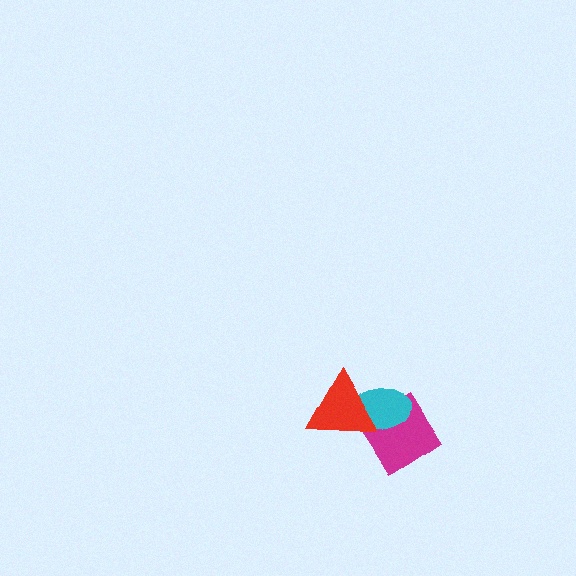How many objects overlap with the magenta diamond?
2 objects overlap with the magenta diamond.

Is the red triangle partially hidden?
No, no other shape covers it.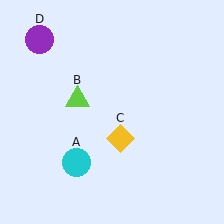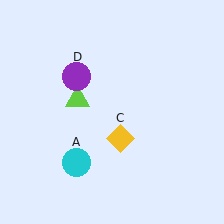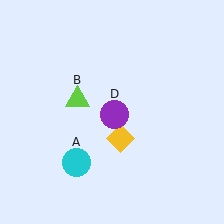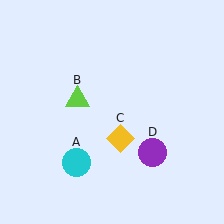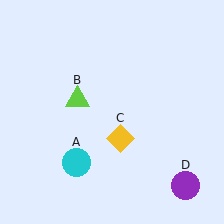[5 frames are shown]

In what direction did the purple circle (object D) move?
The purple circle (object D) moved down and to the right.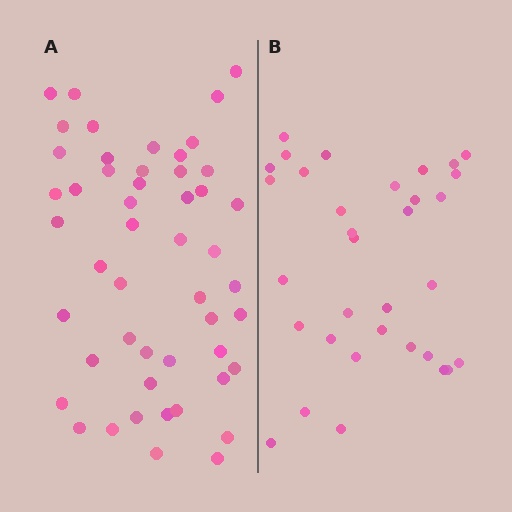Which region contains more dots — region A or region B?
Region A (the left region) has more dots.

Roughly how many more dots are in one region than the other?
Region A has approximately 15 more dots than region B.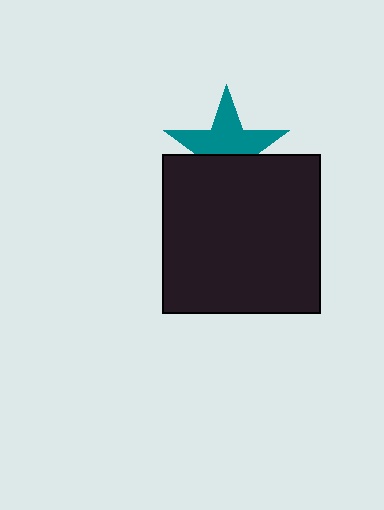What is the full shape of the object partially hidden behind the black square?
The partially hidden object is a teal star.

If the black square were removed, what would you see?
You would see the complete teal star.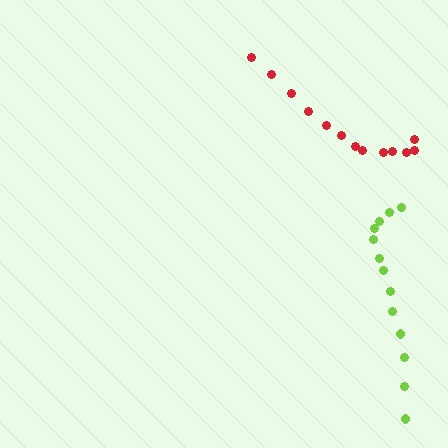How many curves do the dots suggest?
There are 2 distinct paths.